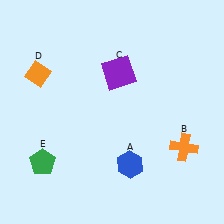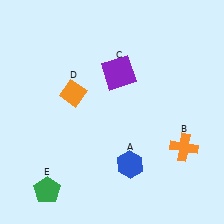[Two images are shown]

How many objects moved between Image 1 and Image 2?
2 objects moved between the two images.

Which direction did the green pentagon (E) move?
The green pentagon (E) moved down.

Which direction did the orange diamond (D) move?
The orange diamond (D) moved right.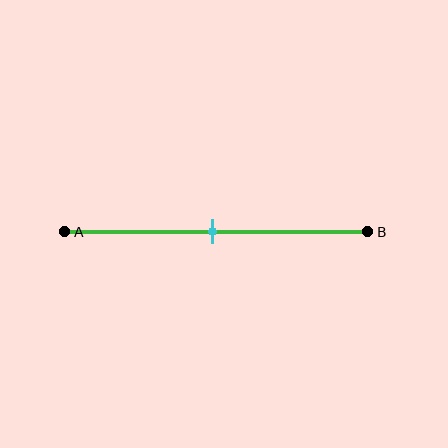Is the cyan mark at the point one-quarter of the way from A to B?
No, the mark is at about 50% from A, not at the 25% one-quarter point.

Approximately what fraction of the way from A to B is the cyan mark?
The cyan mark is approximately 50% of the way from A to B.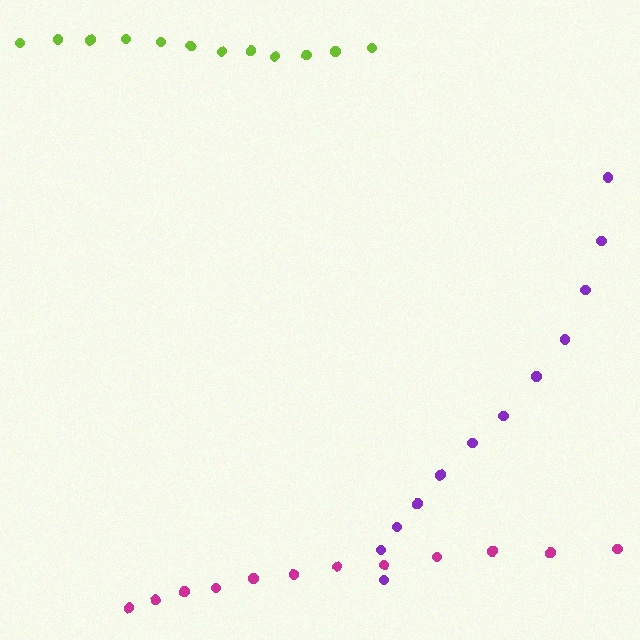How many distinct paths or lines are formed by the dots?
There are 3 distinct paths.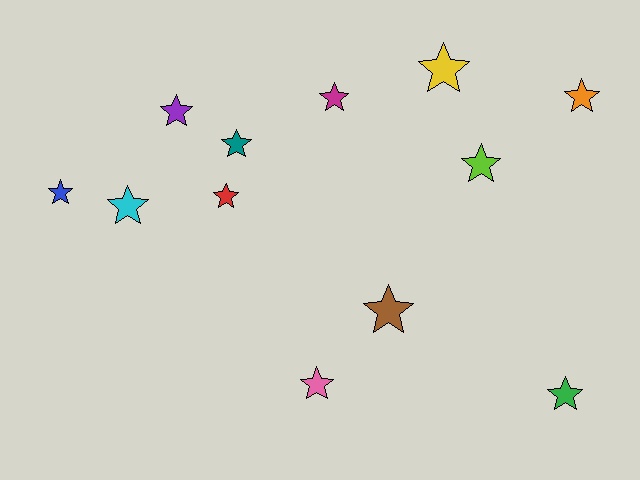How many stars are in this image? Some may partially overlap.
There are 12 stars.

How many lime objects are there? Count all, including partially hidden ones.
There is 1 lime object.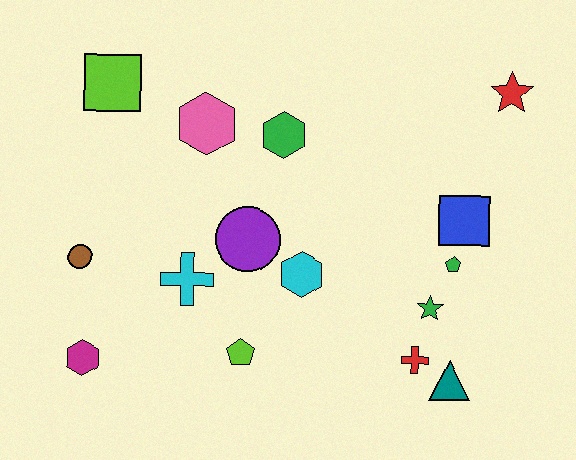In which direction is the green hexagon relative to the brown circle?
The green hexagon is to the right of the brown circle.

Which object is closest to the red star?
The blue square is closest to the red star.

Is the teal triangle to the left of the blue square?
Yes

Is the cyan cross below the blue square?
Yes